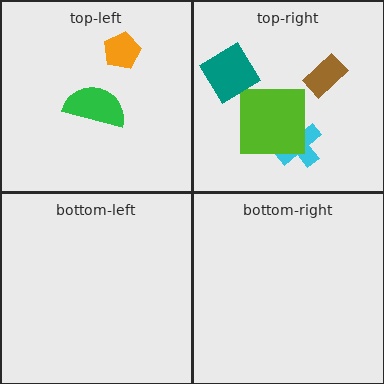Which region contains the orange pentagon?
The top-left region.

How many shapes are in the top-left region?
2.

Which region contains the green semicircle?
The top-left region.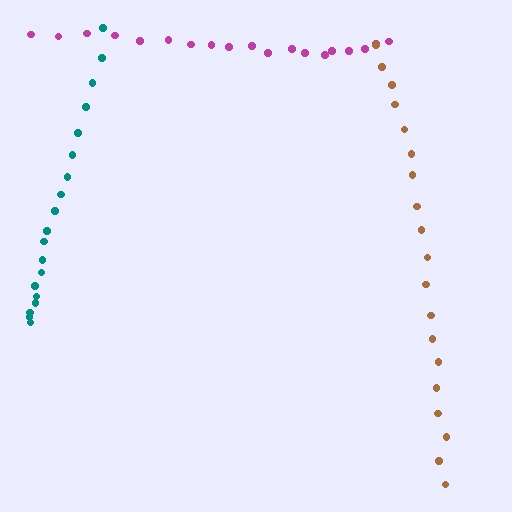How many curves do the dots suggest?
There are 3 distinct paths.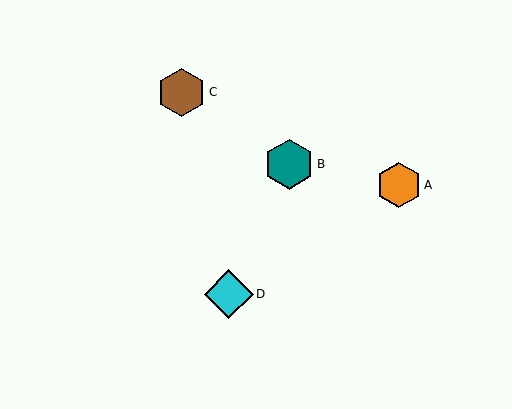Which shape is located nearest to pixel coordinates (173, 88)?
The brown hexagon (labeled C) at (182, 92) is nearest to that location.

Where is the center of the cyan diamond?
The center of the cyan diamond is at (229, 294).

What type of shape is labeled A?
Shape A is an orange hexagon.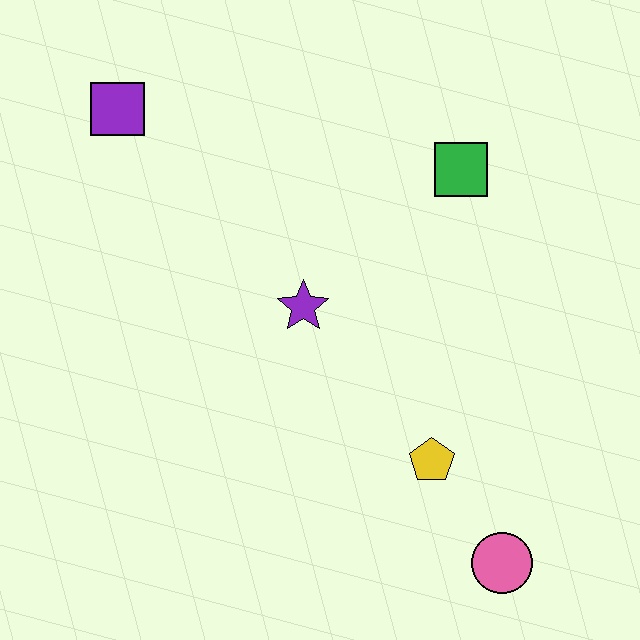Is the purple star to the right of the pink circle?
No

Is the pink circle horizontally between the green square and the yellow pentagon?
No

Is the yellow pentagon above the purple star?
No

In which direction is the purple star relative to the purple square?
The purple star is below the purple square.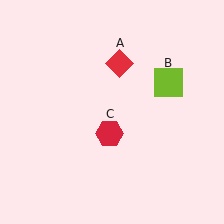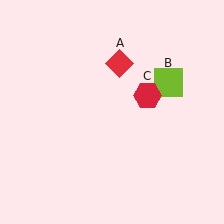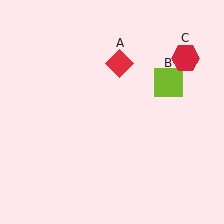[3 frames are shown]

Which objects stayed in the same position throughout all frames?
Red diamond (object A) and lime square (object B) remained stationary.